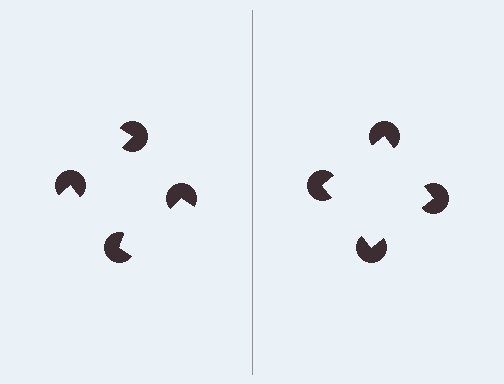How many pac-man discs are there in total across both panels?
8 — 4 on each side.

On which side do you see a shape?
An illusory square appears on the right side. On the left side the wedge cuts are rotated, so no coherent shape forms.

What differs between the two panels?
The pac-man discs are positioned identically on both sides; only the wedge orientations differ. On the right they align to a square; on the left they are misaligned.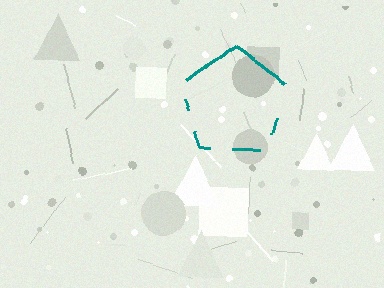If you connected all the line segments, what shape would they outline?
They would outline a pentagon.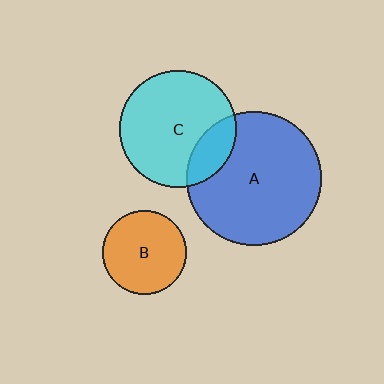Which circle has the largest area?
Circle A (blue).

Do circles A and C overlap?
Yes.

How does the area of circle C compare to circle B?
Approximately 1.9 times.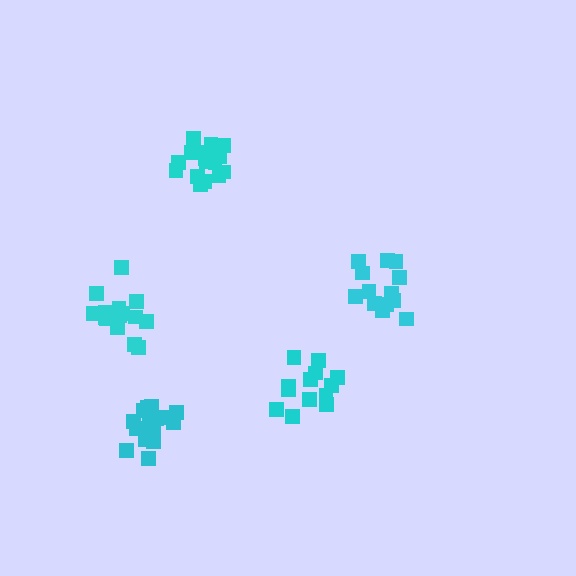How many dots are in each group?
Group 1: 13 dots, Group 2: 16 dots, Group 3: 13 dots, Group 4: 17 dots, Group 5: 19 dots (78 total).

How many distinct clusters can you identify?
There are 5 distinct clusters.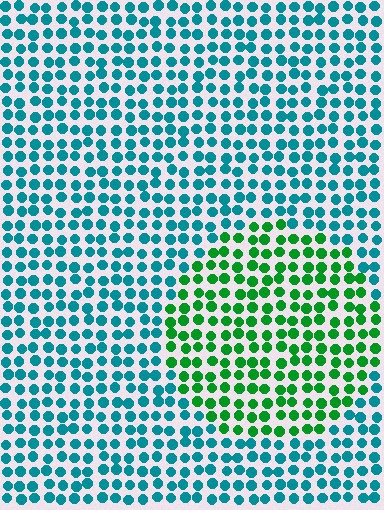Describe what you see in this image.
The image is filled with small teal elements in a uniform arrangement. A circle-shaped region is visible where the elements are tinted to a slightly different hue, forming a subtle color boundary.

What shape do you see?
I see a circle.